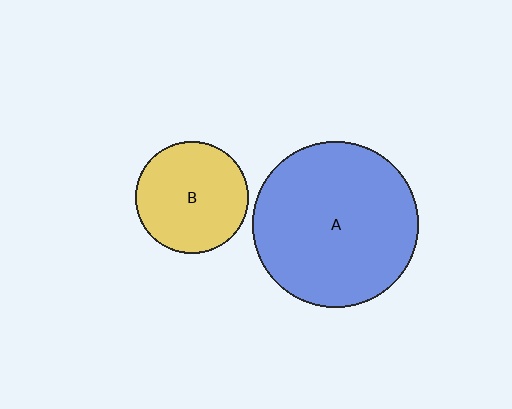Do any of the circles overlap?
No, none of the circles overlap.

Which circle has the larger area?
Circle A (blue).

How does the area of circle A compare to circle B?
Approximately 2.2 times.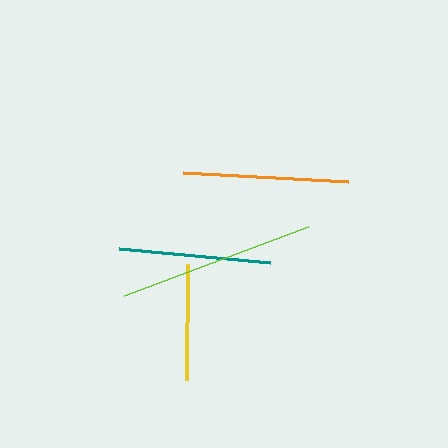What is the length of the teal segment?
The teal segment is approximately 152 pixels long.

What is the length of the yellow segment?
The yellow segment is approximately 115 pixels long.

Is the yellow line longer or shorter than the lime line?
The lime line is longer than the yellow line.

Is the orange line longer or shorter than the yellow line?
The orange line is longer than the yellow line.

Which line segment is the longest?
The lime line is the longest at approximately 196 pixels.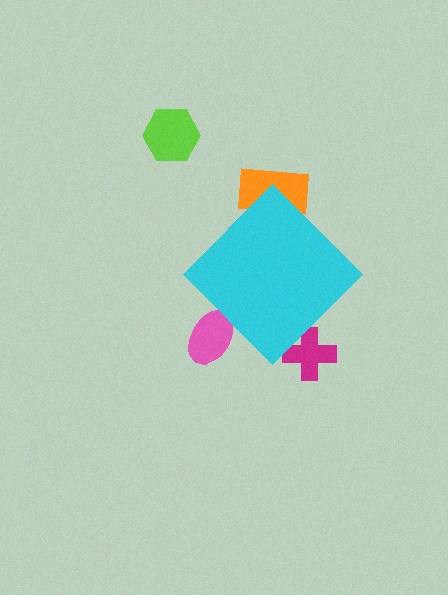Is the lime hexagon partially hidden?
No, the lime hexagon is fully visible.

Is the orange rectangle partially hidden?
Yes, the orange rectangle is partially hidden behind the cyan diamond.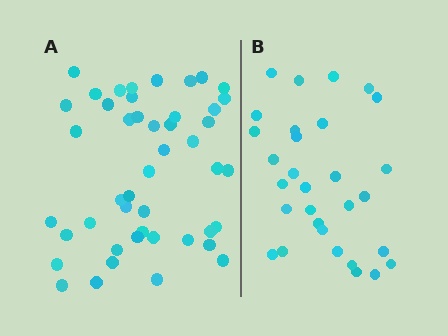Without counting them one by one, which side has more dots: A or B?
Region A (the left region) has more dots.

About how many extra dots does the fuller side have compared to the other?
Region A has approximately 15 more dots than region B.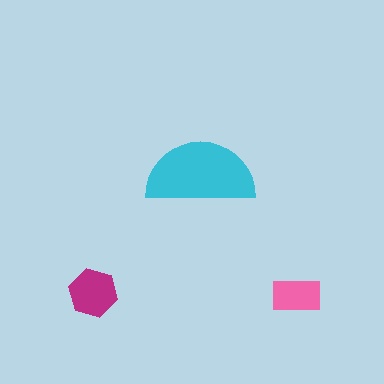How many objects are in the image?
There are 3 objects in the image.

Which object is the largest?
The cyan semicircle.